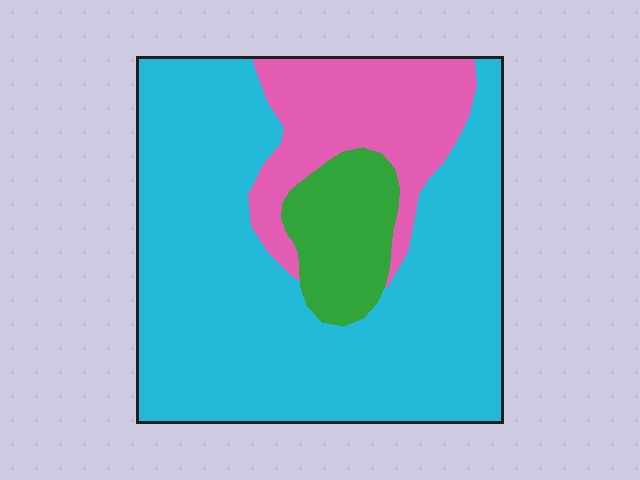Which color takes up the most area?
Cyan, at roughly 70%.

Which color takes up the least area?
Green, at roughly 10%.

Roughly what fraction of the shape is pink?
Pink takes up less than a quarter of the shape.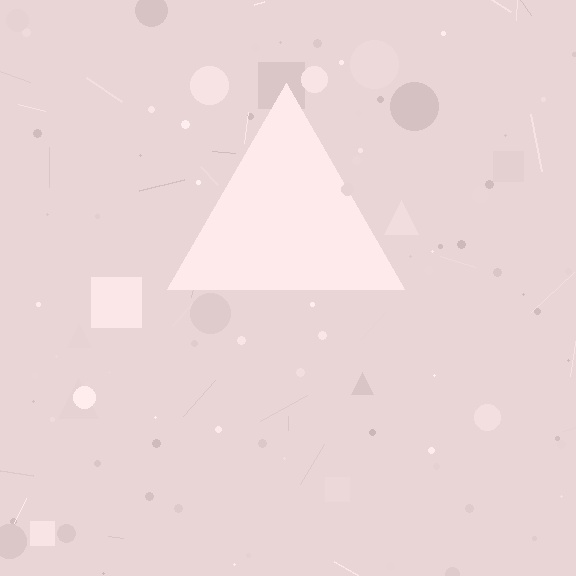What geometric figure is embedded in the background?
A triangle is embedded in the background.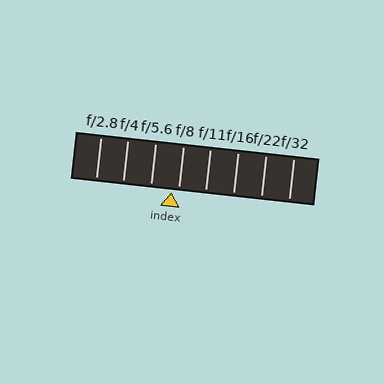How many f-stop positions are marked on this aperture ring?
There are 8 f-stop positions marked.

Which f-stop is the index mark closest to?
The index mark is closest to f/8.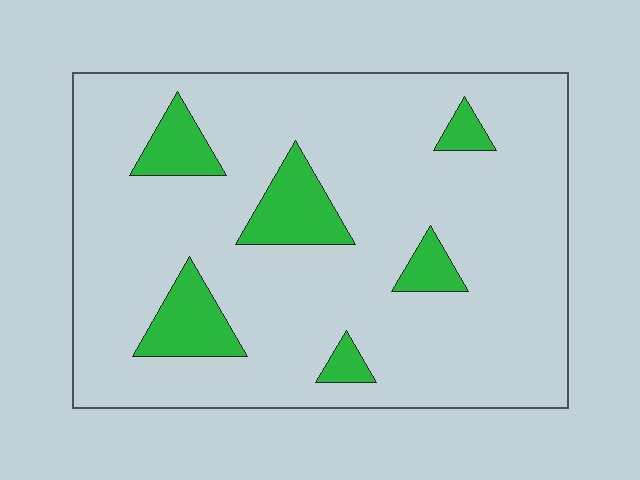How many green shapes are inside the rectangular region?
6.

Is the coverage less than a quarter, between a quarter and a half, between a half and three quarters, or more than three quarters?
Less than a quarter.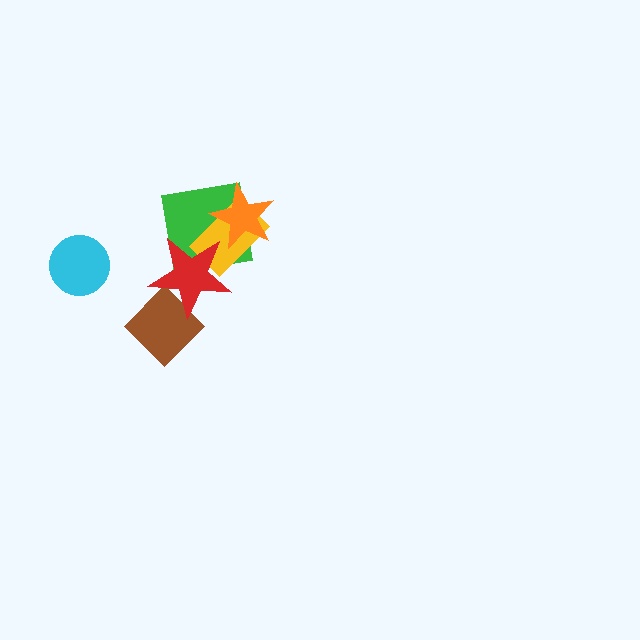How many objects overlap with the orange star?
2 objects overlap with the orange star.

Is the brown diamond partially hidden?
Yes, it is partially covered by another shape.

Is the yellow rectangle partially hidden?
Yes, it is partially covered by another shape.